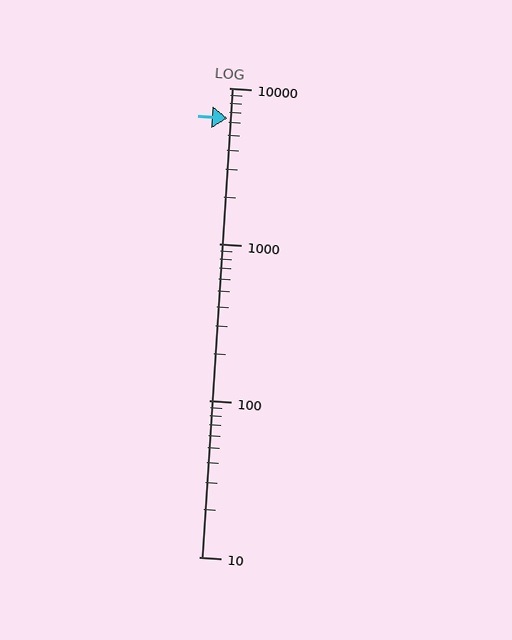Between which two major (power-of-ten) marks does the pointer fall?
The pointer is between 1000 and 10000.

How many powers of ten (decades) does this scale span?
The scale spans 3 decades, from 10 to 10000.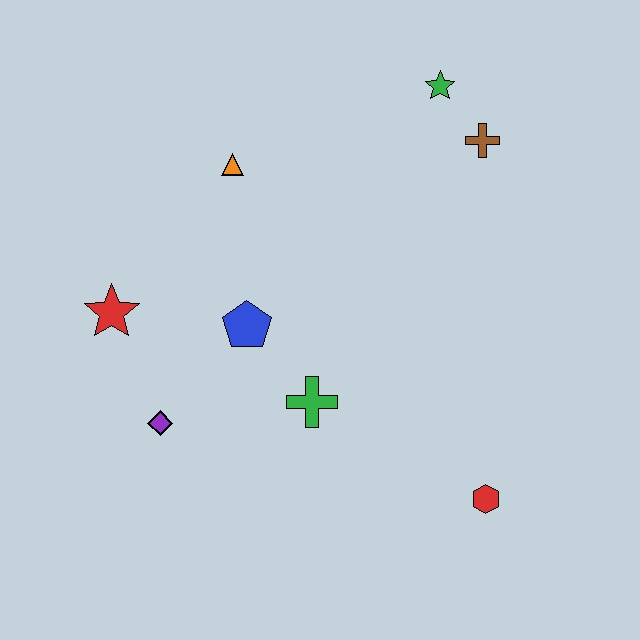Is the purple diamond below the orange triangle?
Yes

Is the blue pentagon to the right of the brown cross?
No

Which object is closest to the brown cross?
The green star is closest to the brown cross.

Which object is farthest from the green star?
The purple diamond is farthest from the green star.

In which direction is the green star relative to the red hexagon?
The green star is above the red hexagon.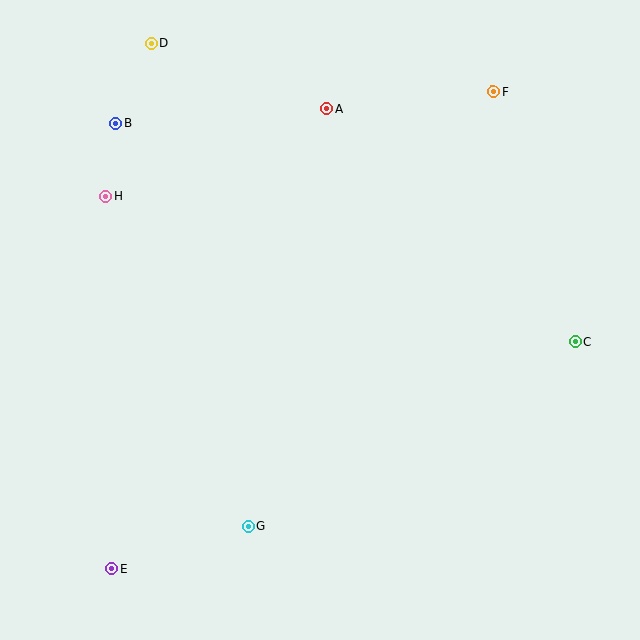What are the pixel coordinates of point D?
Point D is at (152, 43).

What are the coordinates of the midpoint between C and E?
The midpoint between C and E is at (344, 456).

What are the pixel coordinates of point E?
Point E is at (112, 569).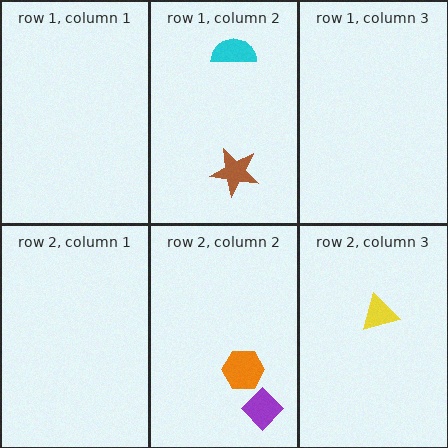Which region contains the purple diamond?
The row 2, column 2 region.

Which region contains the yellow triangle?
The row 2, column 3 region.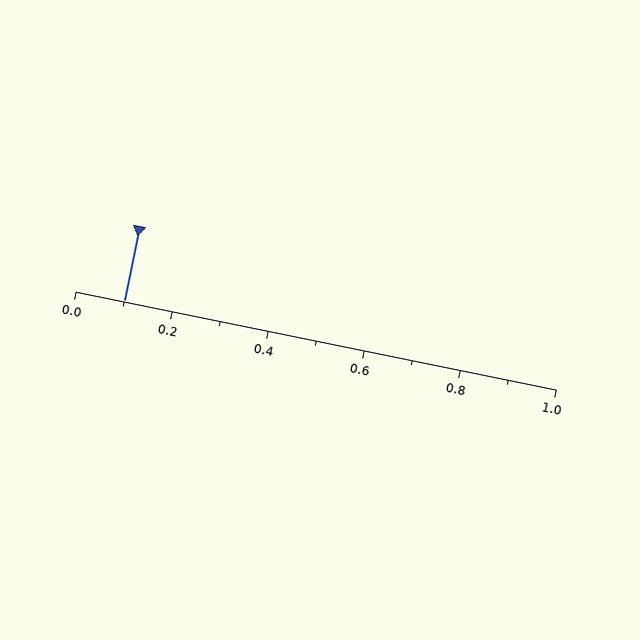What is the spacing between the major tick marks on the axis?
The major ticks are spaced 0.2 apart.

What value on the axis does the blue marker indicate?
The marker indicates approximately 0.1.